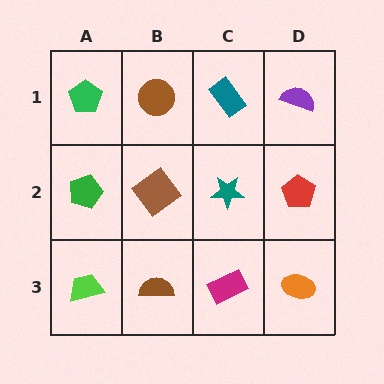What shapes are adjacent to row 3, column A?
A green pentagon (row 2, column A), a brown semicircle (row 3, column B).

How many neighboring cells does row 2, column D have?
3.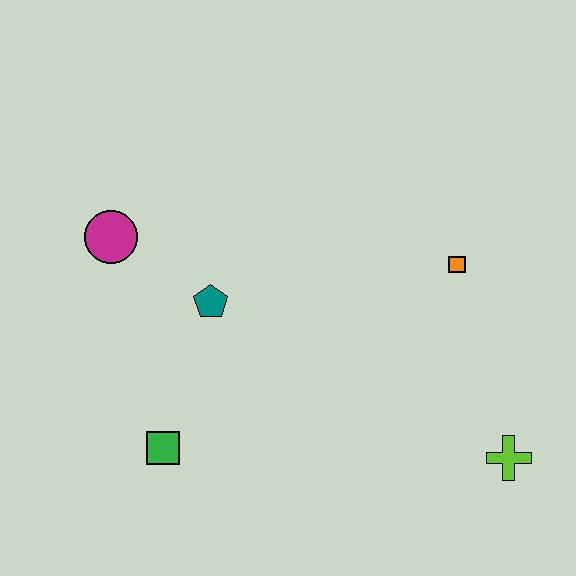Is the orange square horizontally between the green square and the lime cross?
Yes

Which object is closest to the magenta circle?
The teal pentagon is closest to the magenta circle.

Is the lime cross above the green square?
No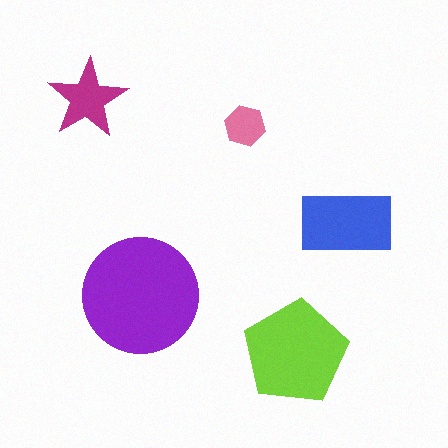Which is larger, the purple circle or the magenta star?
The purple circle.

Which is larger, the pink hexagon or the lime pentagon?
The lime pentagon.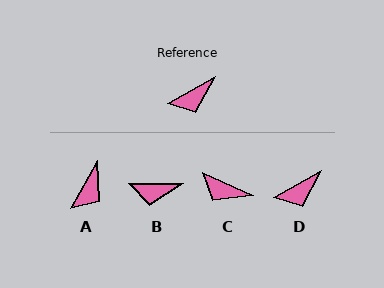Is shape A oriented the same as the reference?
No, it is off by about 31 degrees.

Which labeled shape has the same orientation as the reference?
D.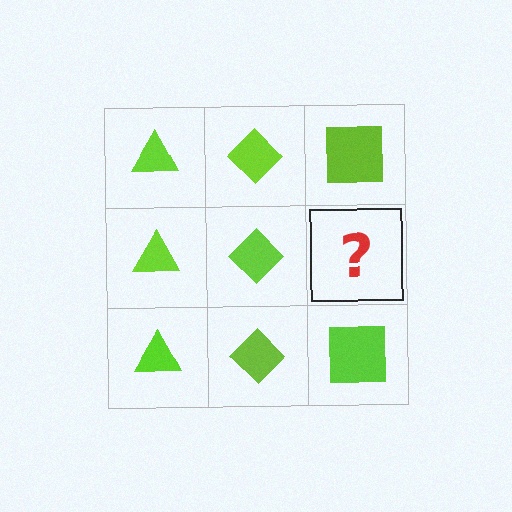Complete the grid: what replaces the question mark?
The question mark should be replaced with a lime square.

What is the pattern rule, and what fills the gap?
The rule is that each column has a consistent shape. The gap should be filled with a lime square.